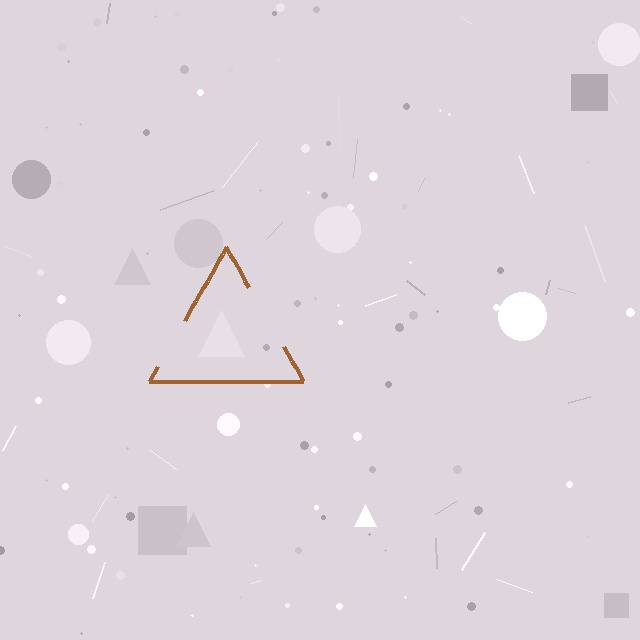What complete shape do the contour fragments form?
The contour fragments form a triangle.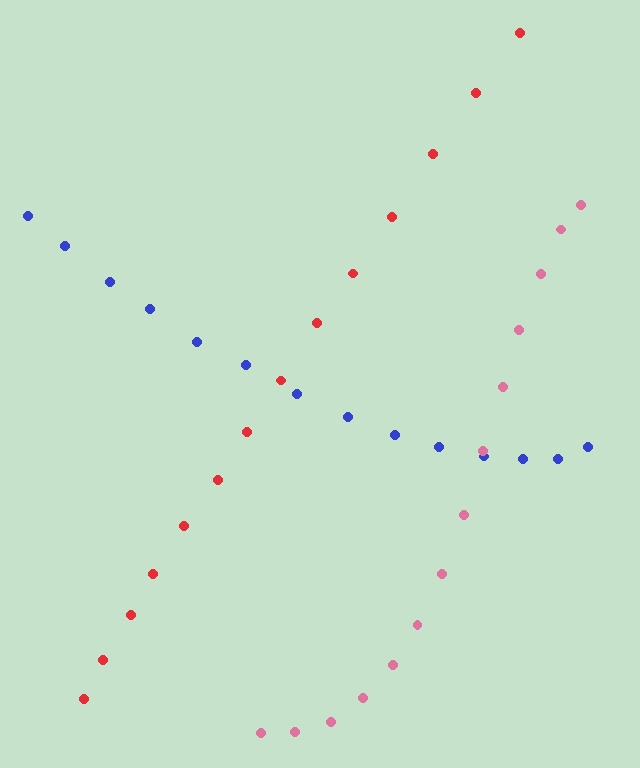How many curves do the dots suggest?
There are 3 distinct paths.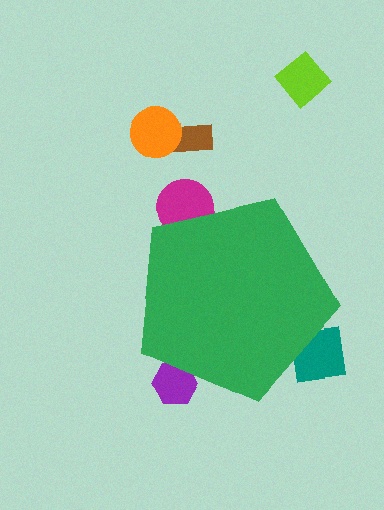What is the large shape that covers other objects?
A green pentagon.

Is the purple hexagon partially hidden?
Yes, the purple hexagon is partially hidden behind the green pentagon.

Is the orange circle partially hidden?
No, the orange circle is fully visible.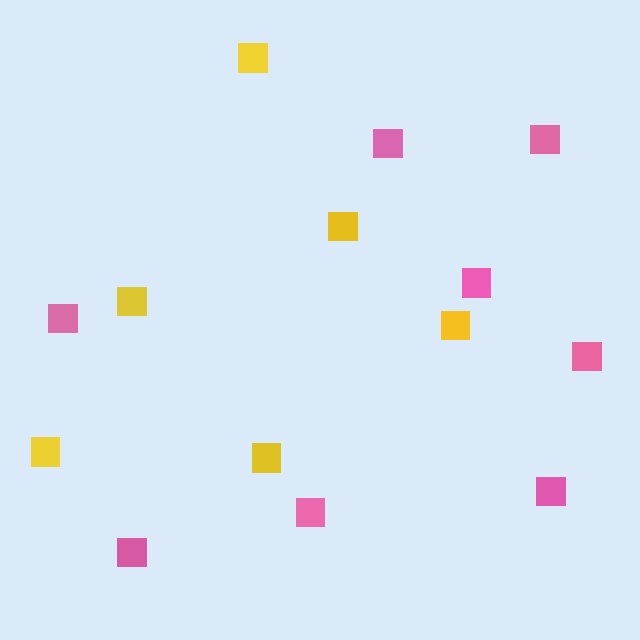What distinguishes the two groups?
There are 2 groups: one group of pink squares (8) and one group of yellow squares (6).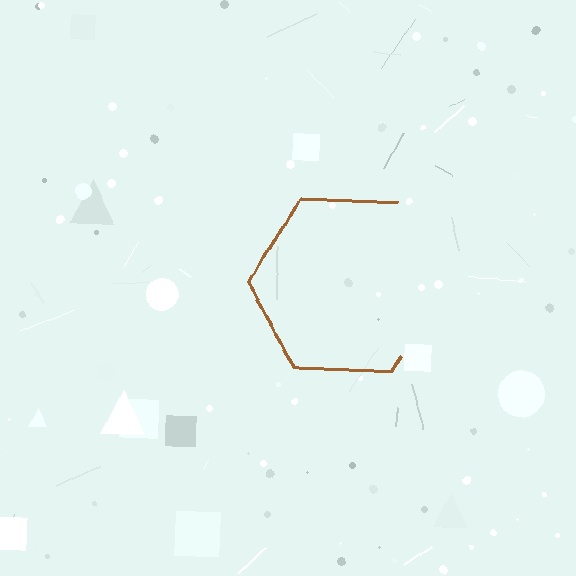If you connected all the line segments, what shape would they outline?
They would outline a hexagon.